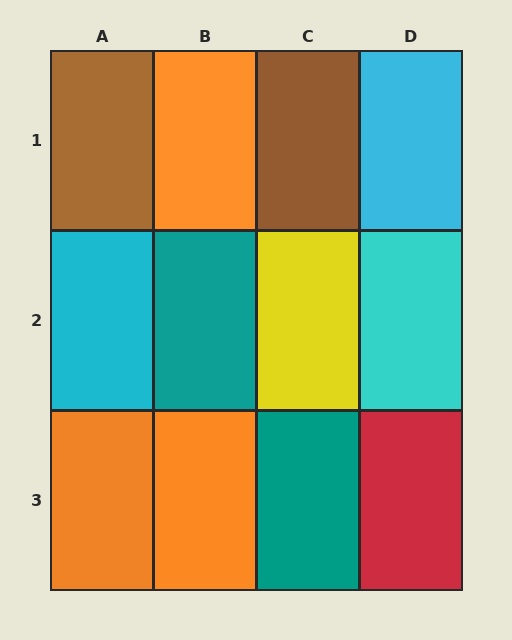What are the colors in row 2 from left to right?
Cyan, teal, yellow, cyan.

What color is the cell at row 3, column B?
Orange.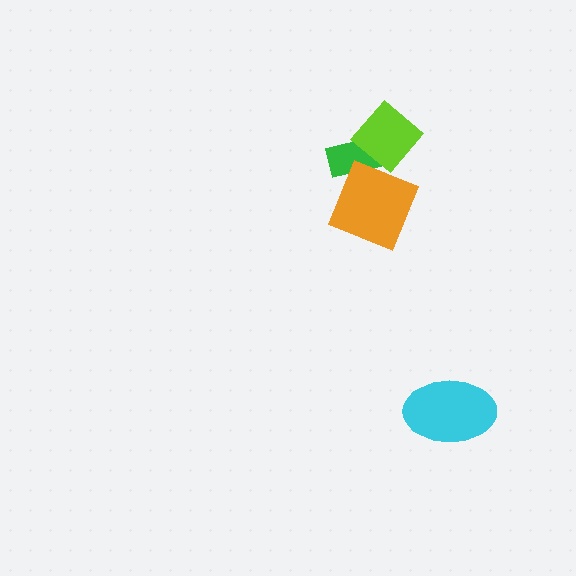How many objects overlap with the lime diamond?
2 objects overlap with the lime diamond.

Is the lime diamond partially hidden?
Yes, it is partially covered by another shape.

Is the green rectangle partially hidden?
Yes, it is partially covered by another shape.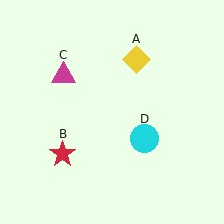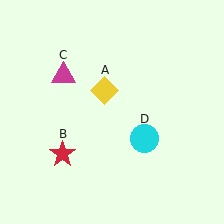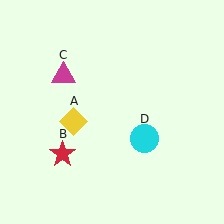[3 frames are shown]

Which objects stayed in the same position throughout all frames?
Red star (object B) and magenta triangle (object C) and cyan circle (object D) remained stationary.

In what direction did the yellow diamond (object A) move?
The yellow diamond (object A) moved down and to the left.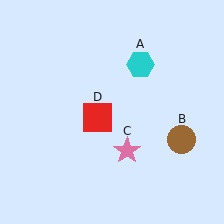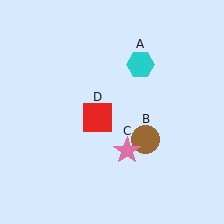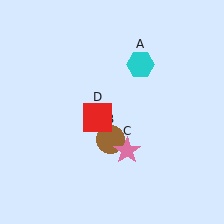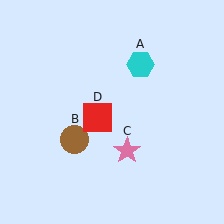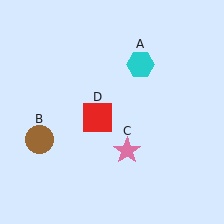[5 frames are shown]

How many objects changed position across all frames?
1 object changed position: brown circle (object B).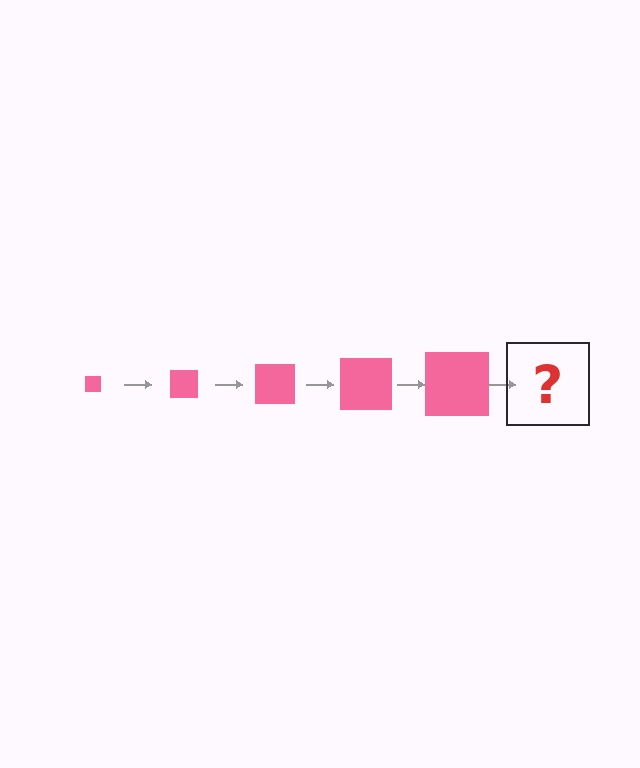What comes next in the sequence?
The next element should be a pink square, larger than the previous one.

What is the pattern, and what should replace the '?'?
The pattern is that the square gets progressively larger each step. The '?' should be a pink square, larger than the previous one.